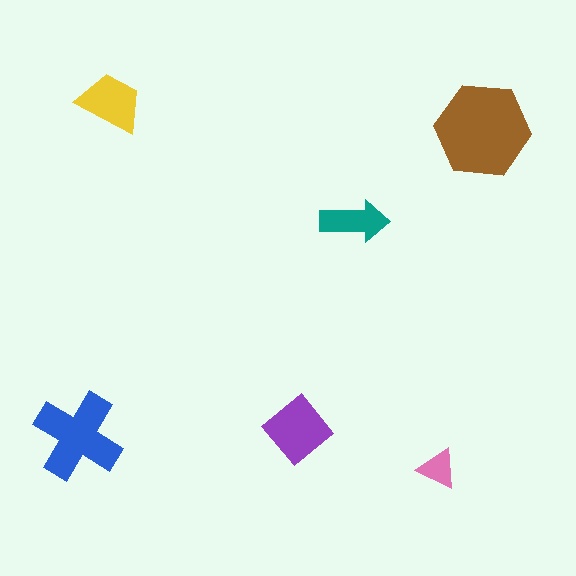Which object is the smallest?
The pink triangle.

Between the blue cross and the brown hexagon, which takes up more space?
The brown hexagon.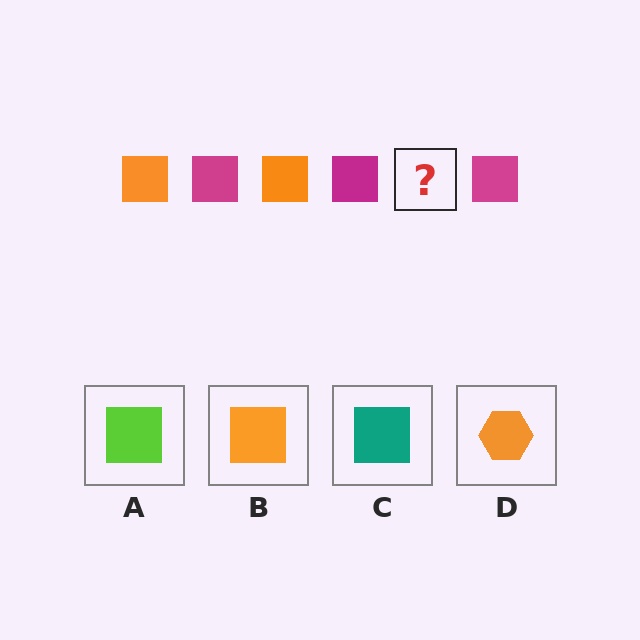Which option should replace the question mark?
Option B.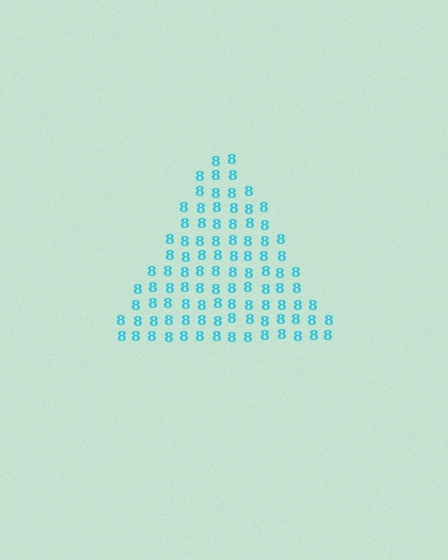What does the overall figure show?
The overall figure shows a triangle.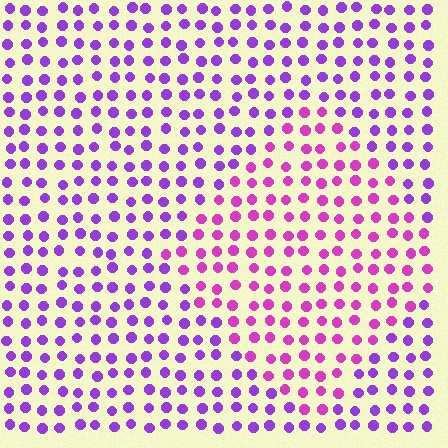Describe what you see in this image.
The image is filled with small purple elements in a uniform arrangement. A diamond-shaped region is visible where the elements are tinted to a slightly different hue, forming a subtle color boundary.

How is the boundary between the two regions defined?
The boundary is defined purely by a slight shift in hue (about 33 degrees). Spacing, size, and orientation are identical on both sides.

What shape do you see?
I see a diamond.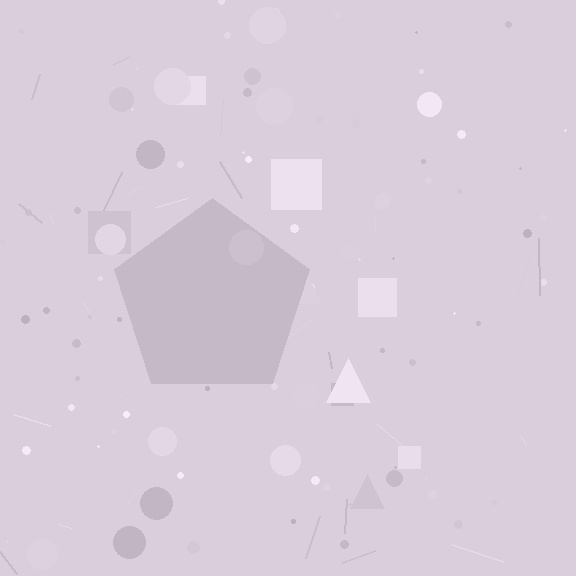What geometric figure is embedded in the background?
A pentagon is embedded in the background.